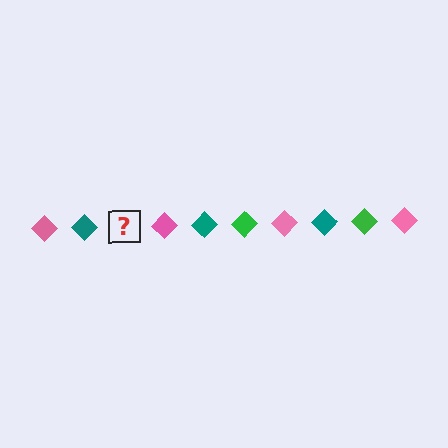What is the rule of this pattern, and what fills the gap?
The rule is that the pattern cycles through pink, teal, green diamonds. The gap should be filled with a green diamond.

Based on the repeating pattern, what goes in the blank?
The blank should be a green diamond.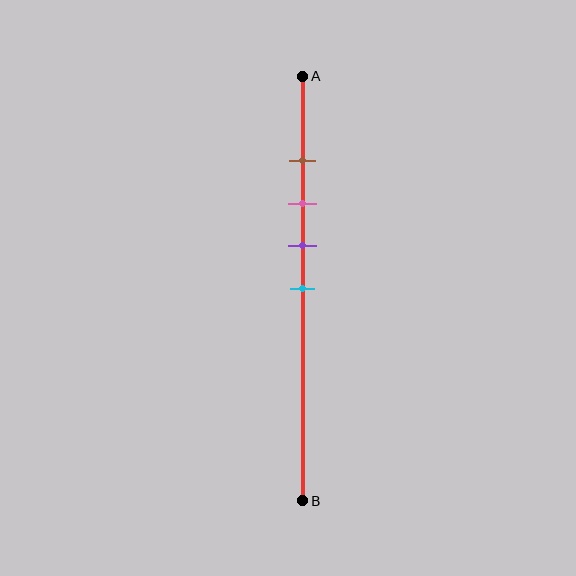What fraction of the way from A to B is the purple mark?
The purple mark is approximately 40% (0.4) of the way from A to B.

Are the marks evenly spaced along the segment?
Yes, the marks are approximately evenly spaced.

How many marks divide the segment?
There are 4 marks dividing the segment.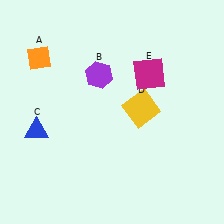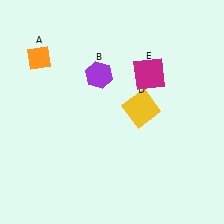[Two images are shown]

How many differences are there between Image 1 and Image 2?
There is 1 difference between the two images.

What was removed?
The blue triangle (C) was removed in Image 2.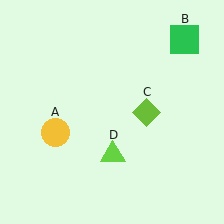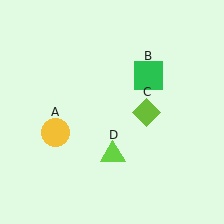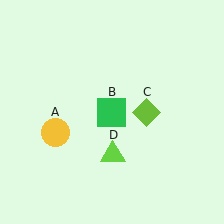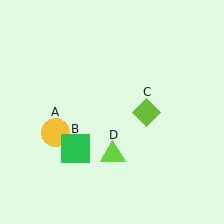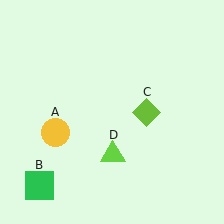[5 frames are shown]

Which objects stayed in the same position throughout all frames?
Yellow circle (object A) and lime diamond (object C) and lime triangle (object D) remained stationary.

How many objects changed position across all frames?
1 object changed position: green square (object B).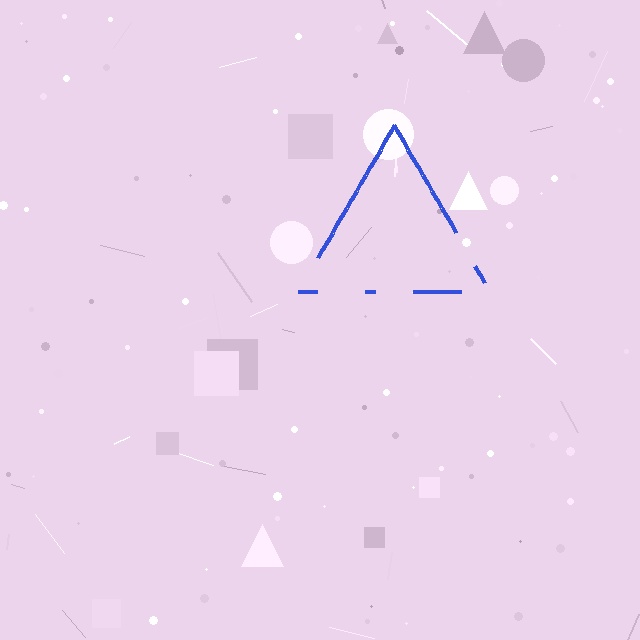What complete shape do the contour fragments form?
The contour fragments form a triangle.